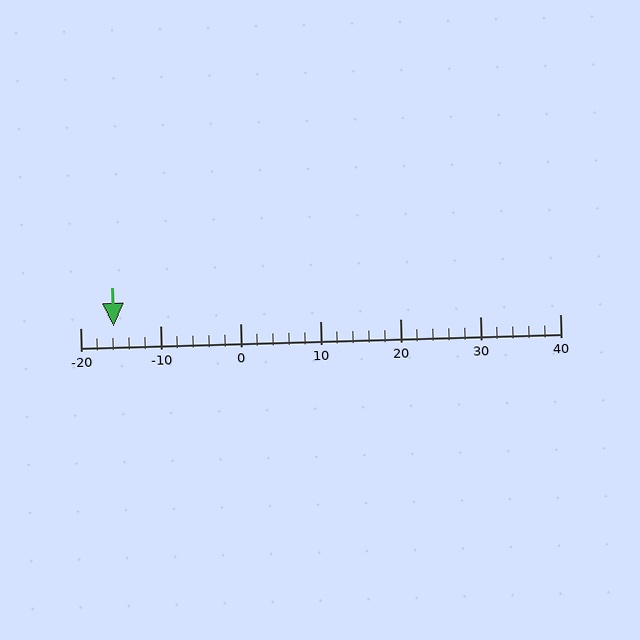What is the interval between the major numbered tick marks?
The major tick marks are spaced 10 units apart.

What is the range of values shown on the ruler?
The ruler shows values from -20 to 40.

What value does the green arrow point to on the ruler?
The green arrow points to approximately -16.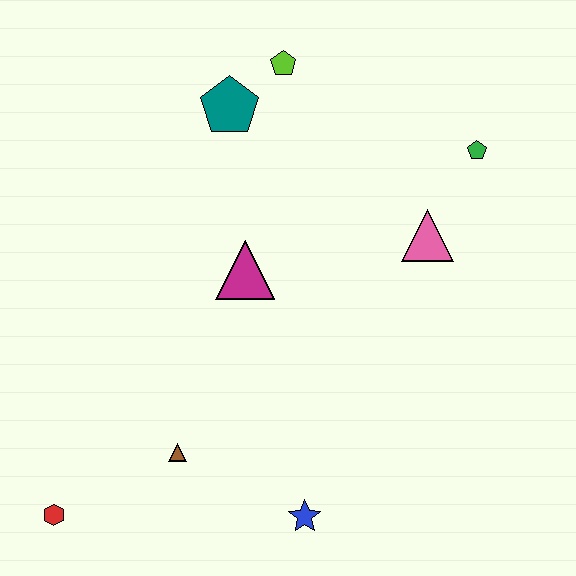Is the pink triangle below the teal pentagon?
Yes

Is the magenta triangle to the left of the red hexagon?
No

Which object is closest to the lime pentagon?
The teal pentagon is closest to the lime pentagon.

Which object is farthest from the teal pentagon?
The red hexagon is farthest from the teal pentagon.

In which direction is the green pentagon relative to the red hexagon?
The green pentagon is to the right of the red hexagon.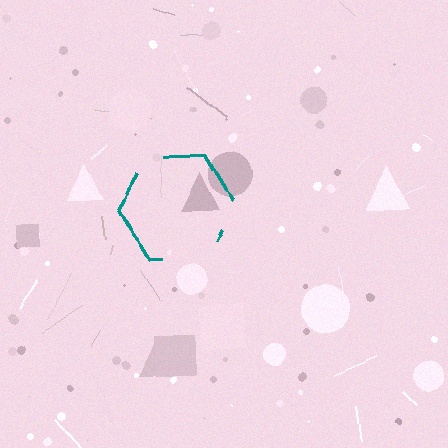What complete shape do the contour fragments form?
The contour fragments form a hexagon.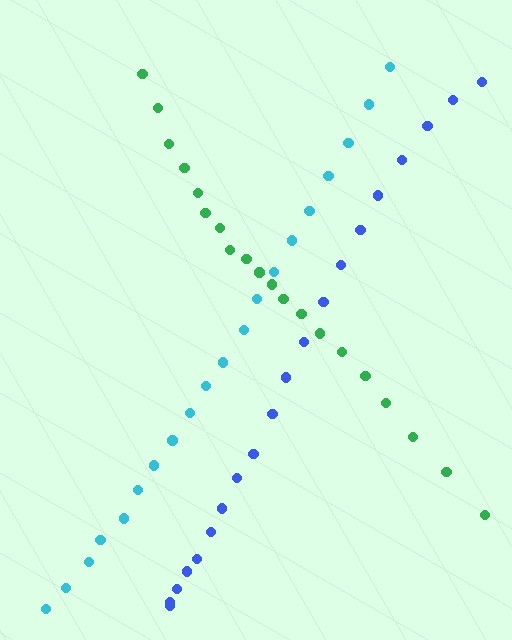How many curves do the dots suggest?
There are 3 distinct paths.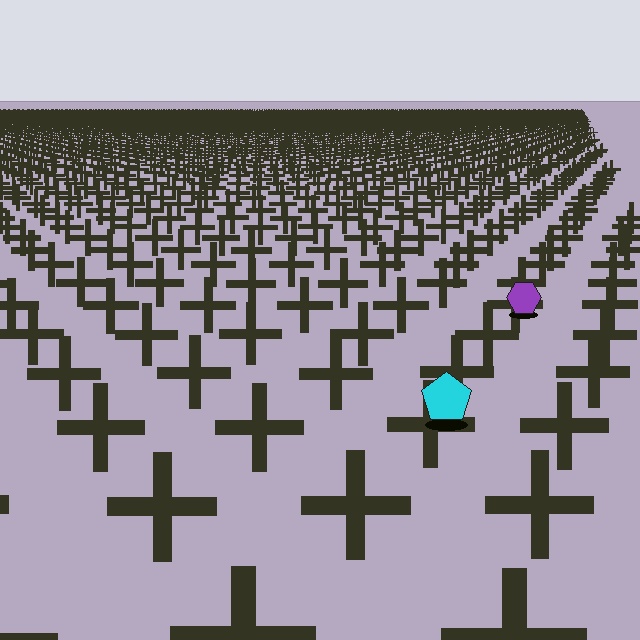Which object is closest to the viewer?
The cyan pentagon is closest. The texture marks near it are larger and more spread out.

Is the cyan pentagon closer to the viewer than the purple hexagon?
Yes. The cyan pentagon is closer — you can tell from the texture gradient: the ground texture is coarser near it.